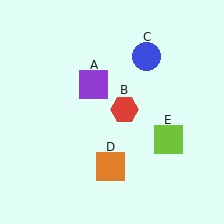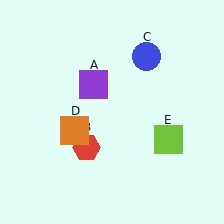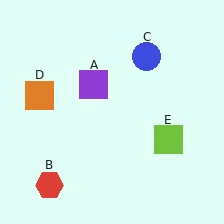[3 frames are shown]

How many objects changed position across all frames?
2 objects changed position: red hexagon (object B), orange square (object D).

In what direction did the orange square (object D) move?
The orange square (object D) moved up and to the left.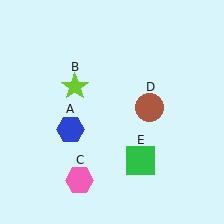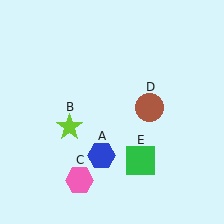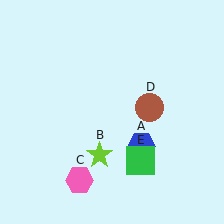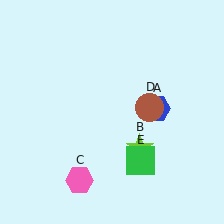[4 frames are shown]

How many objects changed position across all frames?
2 objects changed position: blue hexagon (object A), lime star (object B).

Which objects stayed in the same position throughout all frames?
Pink hexagon (object C) and brown circle (object D) and green square (object E) remained stationary.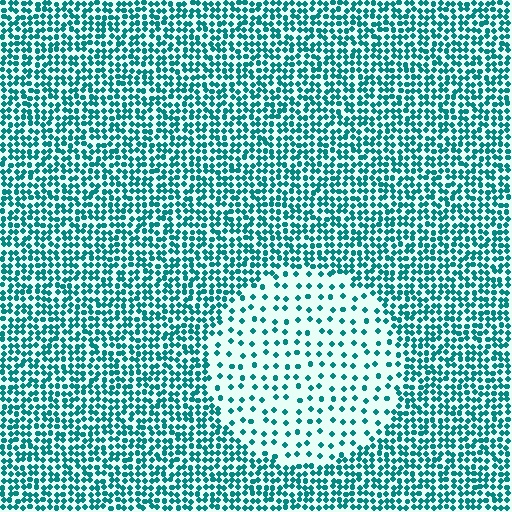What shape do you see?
I see a circle.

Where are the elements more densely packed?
The elements are more densely packed outside the circle boundary.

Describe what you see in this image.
The image contains small teal elements arranged at two different densities. A circle-shaped region is visible where the elements are less densely packed than the surrounding area.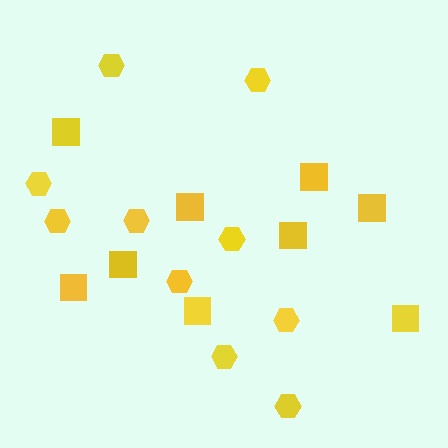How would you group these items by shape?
There are 2 groups: one group of hexagons (10) and one group of squares (9).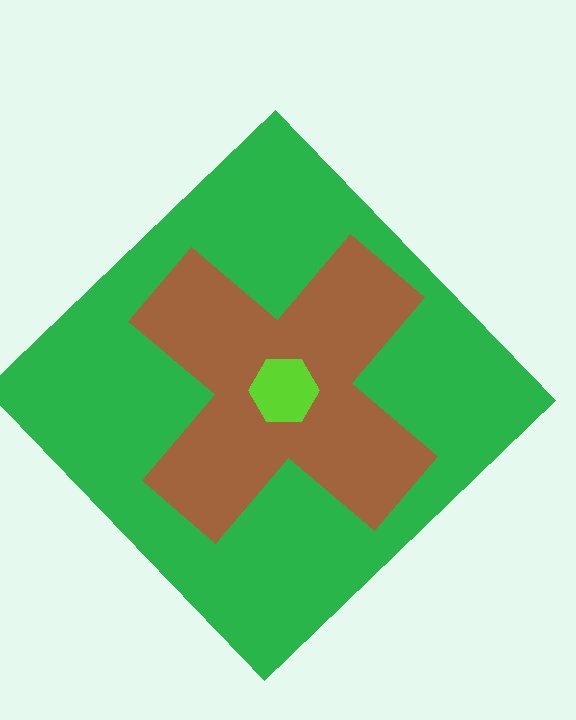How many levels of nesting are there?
3.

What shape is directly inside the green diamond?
The brown cross.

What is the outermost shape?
The green diamond.